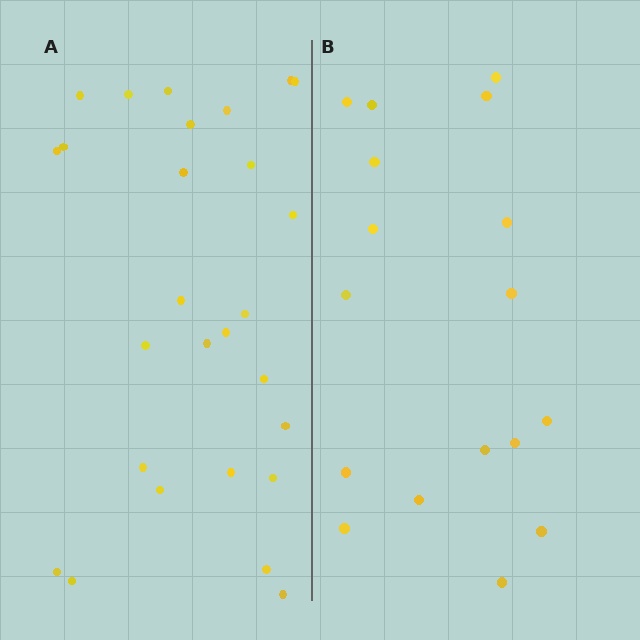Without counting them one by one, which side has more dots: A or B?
Region A (the left region) has more dots.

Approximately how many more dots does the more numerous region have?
Region A has roughly 10 or so more dots than region B.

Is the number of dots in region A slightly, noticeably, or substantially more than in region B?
Region A has substantially more. The ratio is roughly 1.6 to 1.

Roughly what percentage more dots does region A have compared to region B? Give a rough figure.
About 60% more.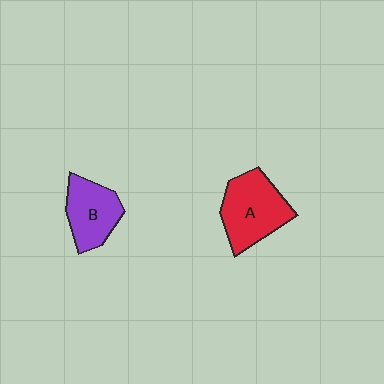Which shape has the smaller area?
Shape B (purple).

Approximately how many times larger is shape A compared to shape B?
Approximately 1.3 times.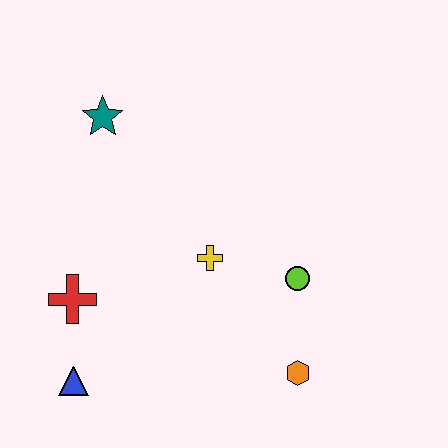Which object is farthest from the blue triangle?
The teal star is farthest from the blue triangle.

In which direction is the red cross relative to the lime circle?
The red cross is to the left of the lime circle.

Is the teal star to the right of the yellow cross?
No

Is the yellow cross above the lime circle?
Yes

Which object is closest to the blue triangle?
The red cross is closest to the blue triangle.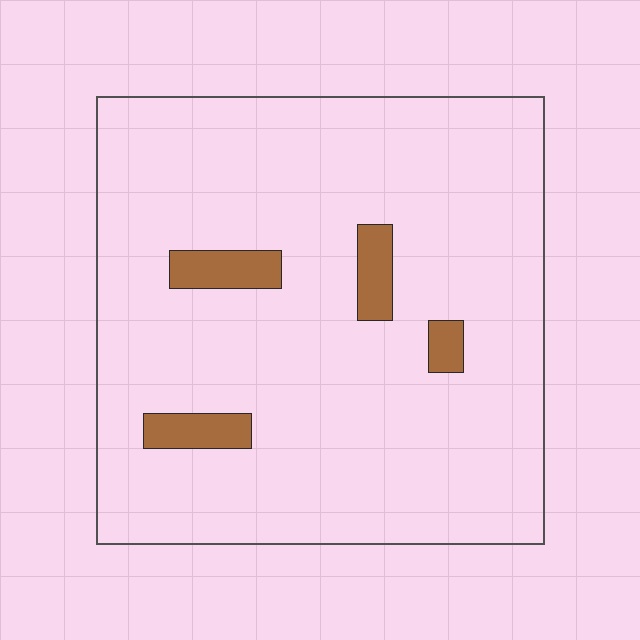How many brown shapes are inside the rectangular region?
4.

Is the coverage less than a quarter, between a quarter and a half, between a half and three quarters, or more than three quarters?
Less than a quarter.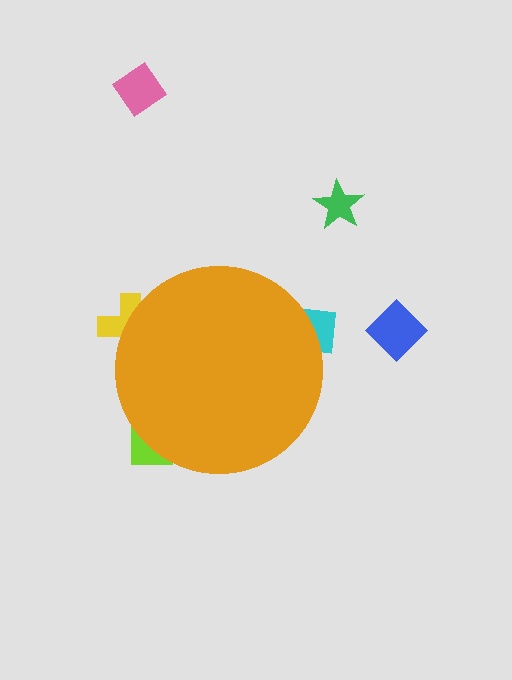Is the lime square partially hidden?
Yes, the lime square is partially hidden behind the orange circle.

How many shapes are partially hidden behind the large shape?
3 shapes are partially hidden.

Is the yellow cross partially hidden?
Yes, the yellow cross is partially hidden behind the orange circle.